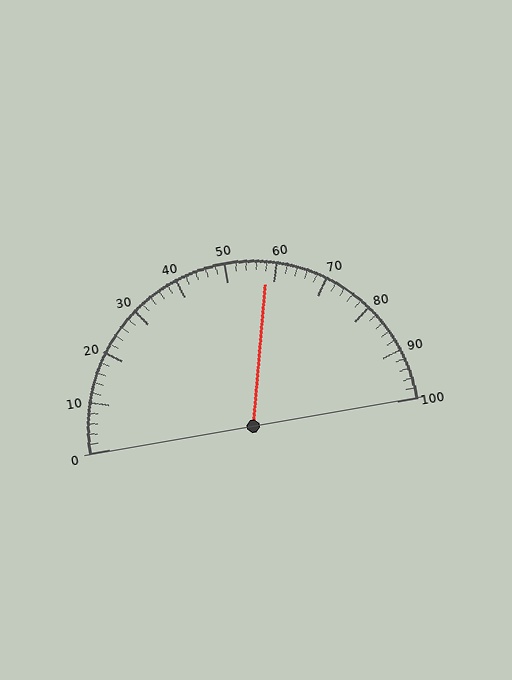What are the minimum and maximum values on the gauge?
The gauge ranges from 0 to 100.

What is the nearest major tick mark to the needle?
The nearest major tick mark is 60.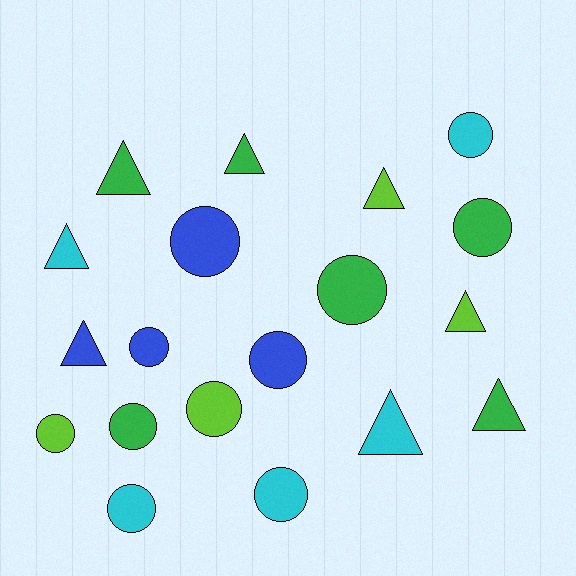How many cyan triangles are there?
There are 2 cyan triangles.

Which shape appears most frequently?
Circle, with 11 objects.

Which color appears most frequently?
Green, with 6 objects.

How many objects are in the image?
There are 19 objects.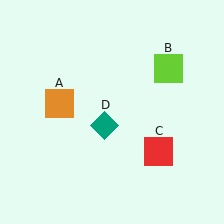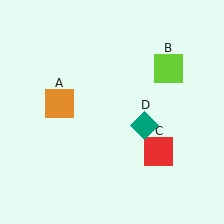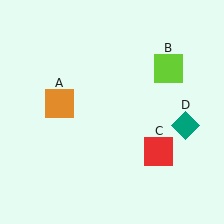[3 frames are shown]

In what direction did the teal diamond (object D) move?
The teal diamond (object D) moved right.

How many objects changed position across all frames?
1 object changed position: teal diamond (object D).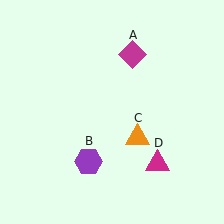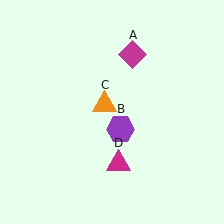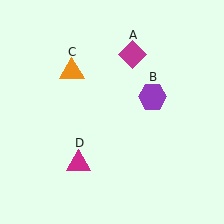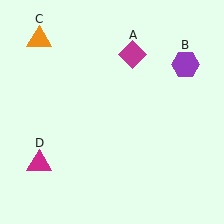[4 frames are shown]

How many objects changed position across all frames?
3 objects changed position: purple hexagon (object B), orange triangle (object C), magenta triangle (object D).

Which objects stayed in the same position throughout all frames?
Magenta diamond (object A) remained stationary.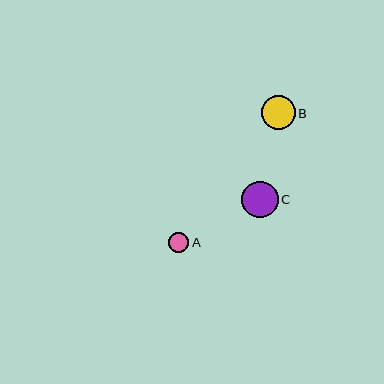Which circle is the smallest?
Circle A is the smallest with a size of approximately 21 pixels.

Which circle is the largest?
Circle C is the largest with a size of approximately 36 pixels.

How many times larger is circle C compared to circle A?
Circle C is approximately 1.8 times the size of circle A.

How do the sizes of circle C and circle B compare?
Circle C and circle B are approximately the same size.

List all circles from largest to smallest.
From largest to smallest: C, B, A.